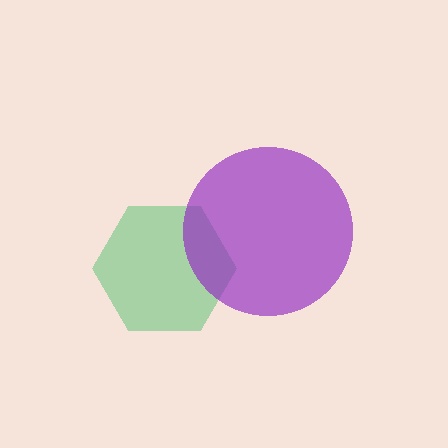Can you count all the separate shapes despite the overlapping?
Yes, there are 2 separate shapes.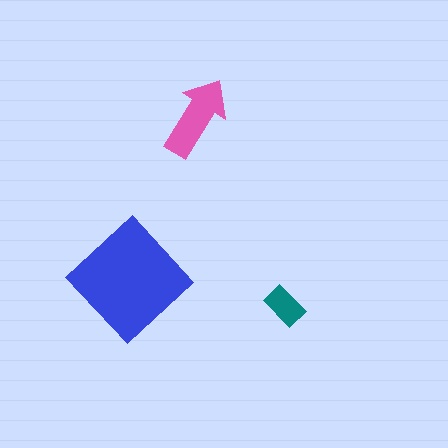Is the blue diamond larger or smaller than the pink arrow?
Larger.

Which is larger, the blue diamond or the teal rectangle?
The blue diamond.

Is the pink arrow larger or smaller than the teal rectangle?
Larger.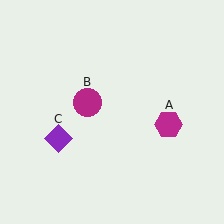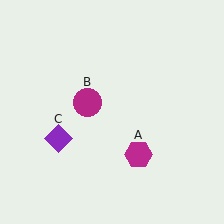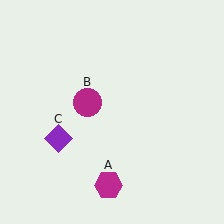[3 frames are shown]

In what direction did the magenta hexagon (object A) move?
The magenta hexagon (object A) moved down and to the left.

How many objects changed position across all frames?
1 object changed position: magenta hexagon (object A).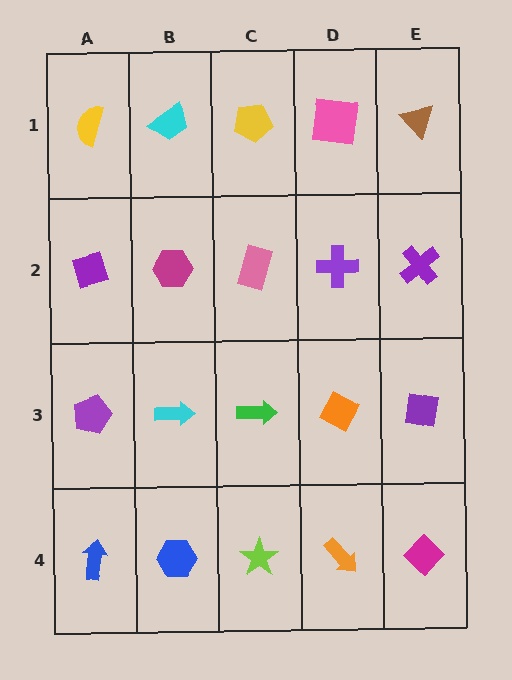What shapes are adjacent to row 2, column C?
A yellow pentagon (row 1, column C), a green arrow (row 3, column C), a magenta hexagon (row 2, column B), a purple cross (row 2, column D).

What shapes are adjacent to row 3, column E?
A purple cross (row 2, column E), a magenta diamond (row 4, column E), an orange diamond (row 3, column D).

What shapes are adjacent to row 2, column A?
A yellow semicircle (row 1, column A), a purple pentagon (row 3, column A), a magenta hexagon (row 2, column B).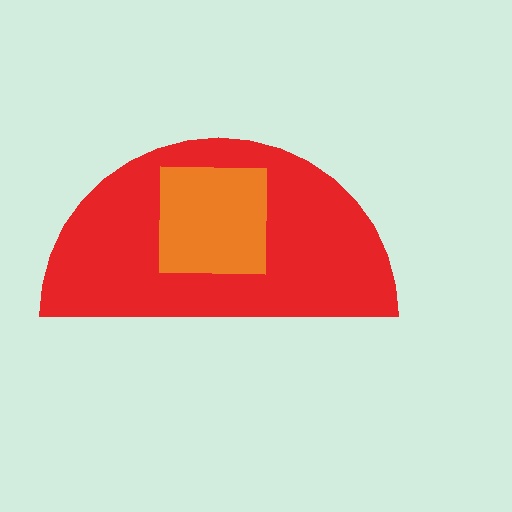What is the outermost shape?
The red semicircle.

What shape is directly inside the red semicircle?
The orange square.